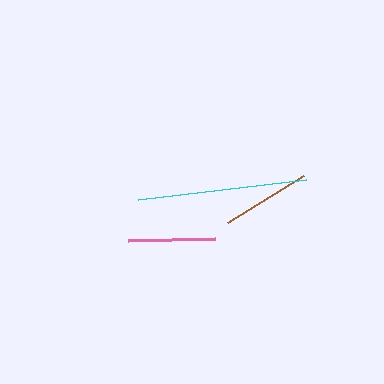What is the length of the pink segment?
The pink segment is approximately 87 pixels long.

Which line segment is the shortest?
The pink line is the shortest at approximately 87 pixels.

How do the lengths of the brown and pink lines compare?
The brown and pink lines are approximately the same length.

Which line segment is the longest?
The cyan line is the longest at approximately 169 pixels.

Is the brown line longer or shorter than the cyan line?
The cyan line is longer than the brown line.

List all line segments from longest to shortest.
From longest to shortest: cyan, brown, pink.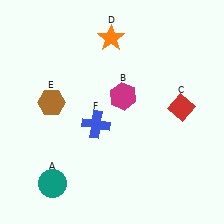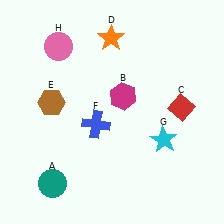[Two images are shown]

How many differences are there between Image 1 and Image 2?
There are 2 differences between the two images.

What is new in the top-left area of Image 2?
A pink circle (H) was added in the top-left area of Image 2.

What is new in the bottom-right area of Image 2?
A cyan star (G) was added in the bottom-right area of Image 2.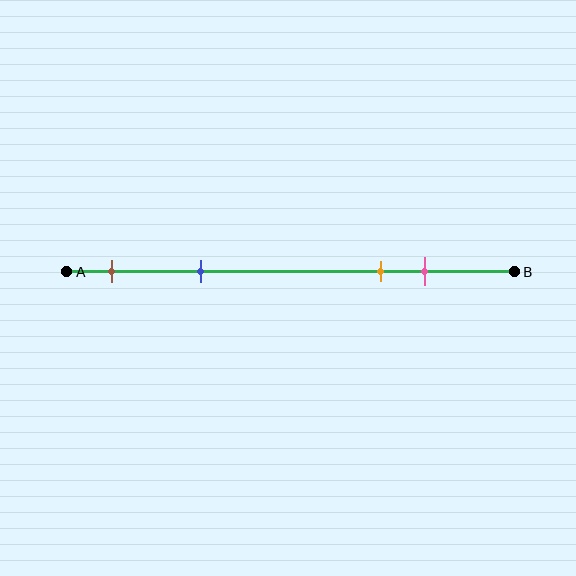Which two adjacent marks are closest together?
The orange and pink marks are the closest adjacent pair.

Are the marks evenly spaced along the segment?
No, the marks are not evenly spaced.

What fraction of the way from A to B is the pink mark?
The pink mark is approximately 80% (0.8) of the way from A to B.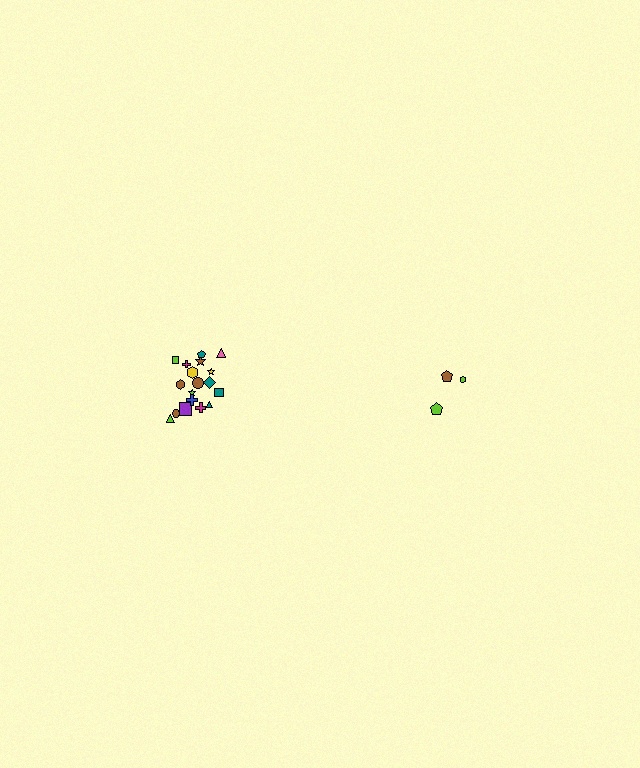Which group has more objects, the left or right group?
The left group.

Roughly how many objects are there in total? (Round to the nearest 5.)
Roughly 20 objects in total.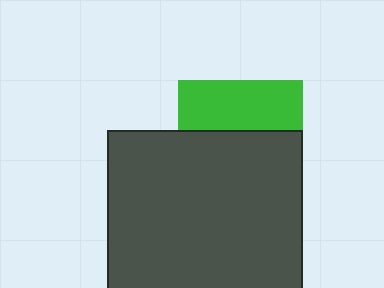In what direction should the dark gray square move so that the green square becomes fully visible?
The dark gray square should move down. That is the shortest direction to clear the overlap and leave the green square fully visible.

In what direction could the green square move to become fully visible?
The green square could move up. That would shift it out from behind the dark gray square entirely.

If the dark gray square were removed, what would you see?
You would see the complete green square.